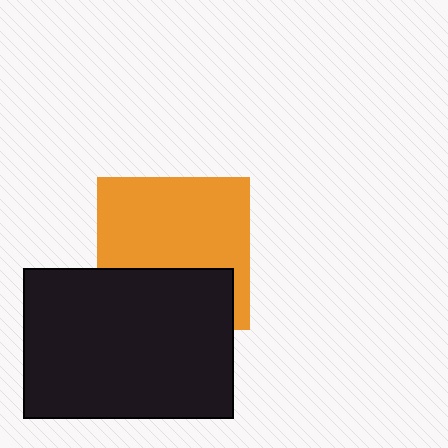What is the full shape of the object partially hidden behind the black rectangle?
The partially hidden object is an orange square.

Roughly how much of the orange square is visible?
About half of it is visible (roughly 64%).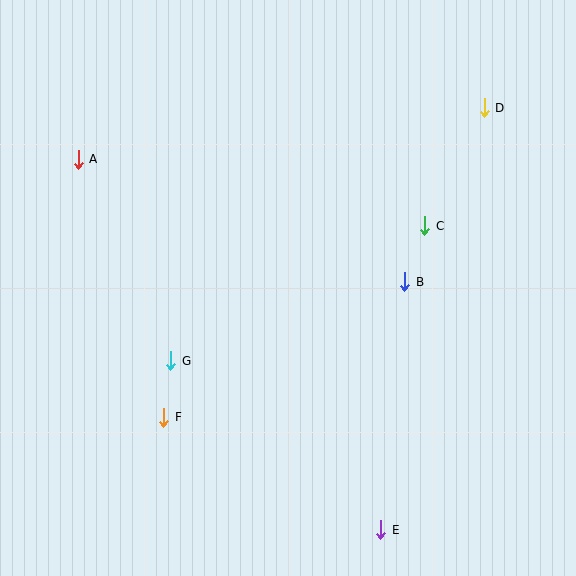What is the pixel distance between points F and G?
The distance between F and G is 57 pixels.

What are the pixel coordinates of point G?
Point G is at (171, 361).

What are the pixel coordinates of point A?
Point A is at (78, 160).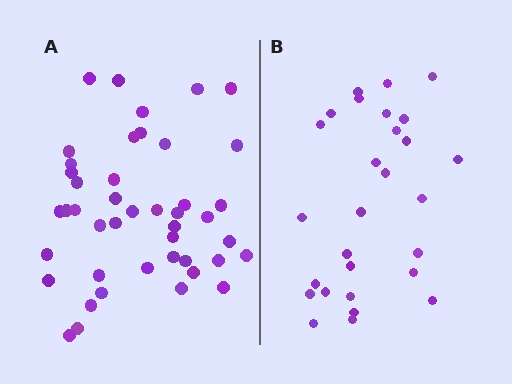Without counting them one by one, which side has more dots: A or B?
Region A (the left region) has more dots.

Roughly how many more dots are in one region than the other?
Region A has approximately 15 more dots than region B.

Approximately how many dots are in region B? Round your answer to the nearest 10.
About 30 dots. (The exact count is 28, which rounds to 30.)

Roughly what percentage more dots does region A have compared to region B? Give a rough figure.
About 55% more.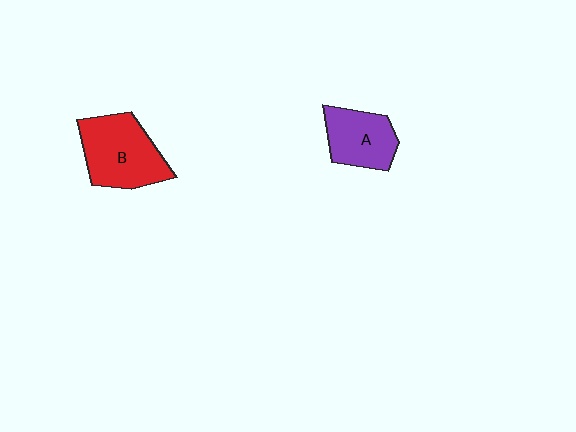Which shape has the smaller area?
Shape A (purple).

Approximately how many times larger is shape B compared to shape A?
Approximately 1.4 times.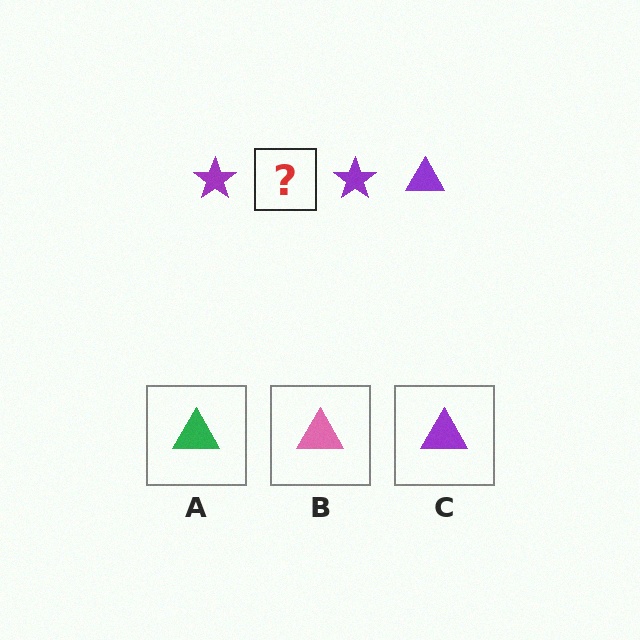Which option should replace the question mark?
Option C.